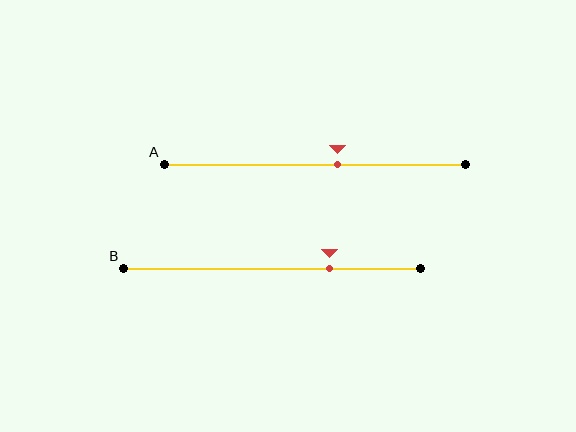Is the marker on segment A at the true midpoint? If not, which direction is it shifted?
No, the marker on segment A is shifted to the right by about 8% of the segment length.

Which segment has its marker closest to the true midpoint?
Segment A has its marker closest to the true midpoint.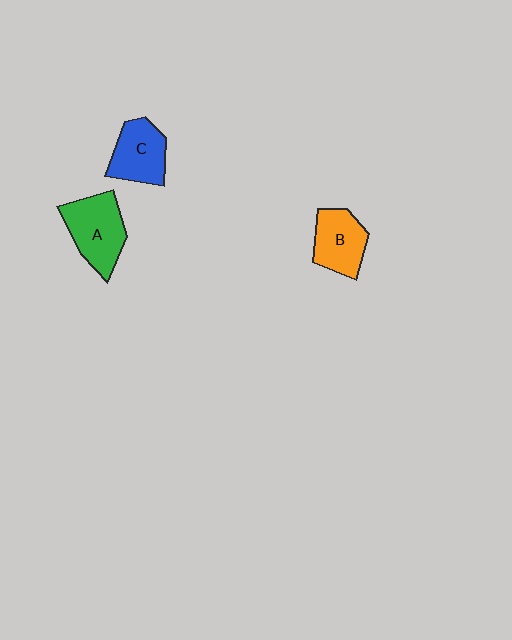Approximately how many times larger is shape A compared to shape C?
Approximately 1.2 times.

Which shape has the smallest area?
Shape B (orange).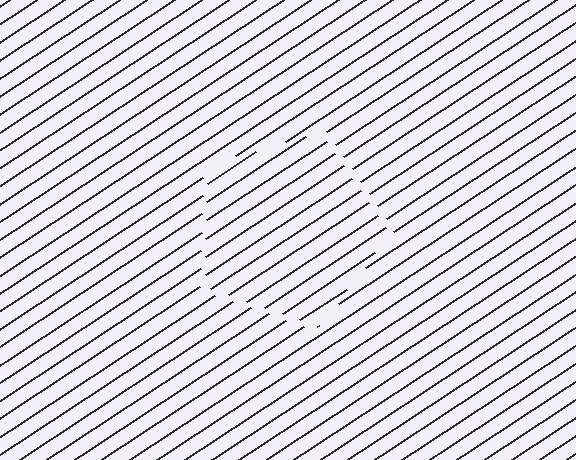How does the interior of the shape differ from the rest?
The interior of the shape contains the same grating, shifted by half a period — the contour is defined by the phase discontinuity where line-ends from the inner and outer gratings abut.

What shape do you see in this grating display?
An illusory pentagon. The interior of the shape contains the same grating, shifted by half a period — the contour is defined by the phase discontinuity where line-ends from the inner and outer gratings abut.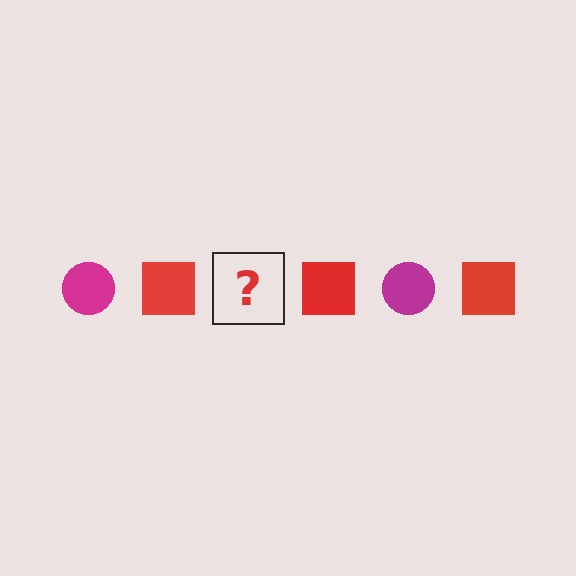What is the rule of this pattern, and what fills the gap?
The rule is that the pattern alternates between magenta circle and red square. The gap should be filled with a magenta circle.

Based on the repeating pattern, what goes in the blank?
The blank should be a magenta circle.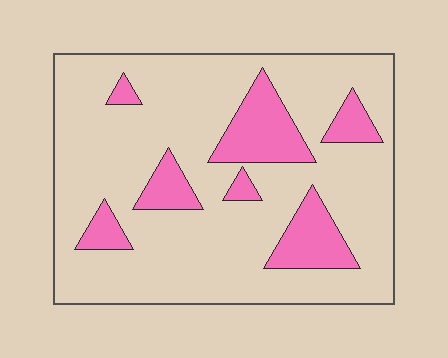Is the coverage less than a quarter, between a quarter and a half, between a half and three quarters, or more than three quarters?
Less than a quarter.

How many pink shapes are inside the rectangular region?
7.